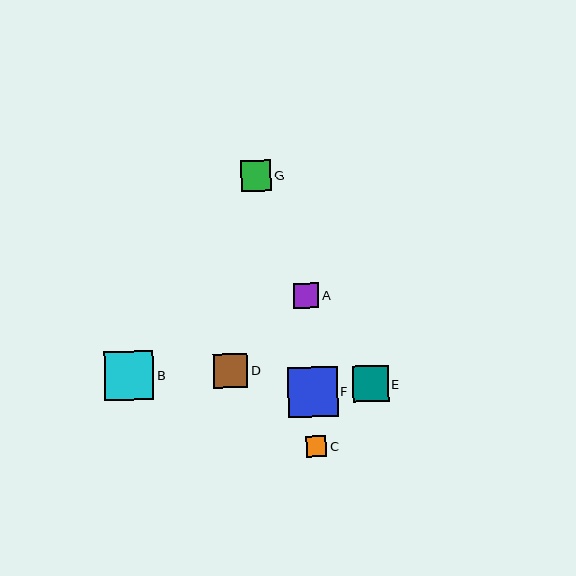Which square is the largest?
Square F is the largest with a size of approximately 50 pixels.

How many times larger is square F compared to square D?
Square F is approximately 1.5 times the size of square D.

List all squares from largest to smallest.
From largest to smallest: F, B, E, D, G, A, C.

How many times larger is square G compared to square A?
Square G is approximately 1.2 times the size of square A.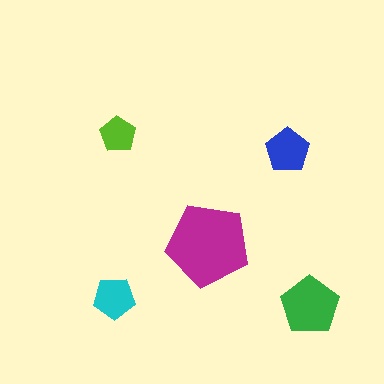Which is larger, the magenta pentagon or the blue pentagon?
The magenta one.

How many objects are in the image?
There are 5 objects in the image.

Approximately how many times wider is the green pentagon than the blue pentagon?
About 1.5 times wider.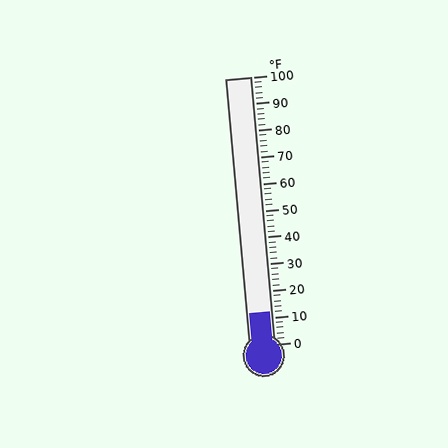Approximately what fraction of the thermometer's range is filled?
The thermometer is filled to approximately 10% of its range.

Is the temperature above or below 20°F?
The temperature is below 20°F.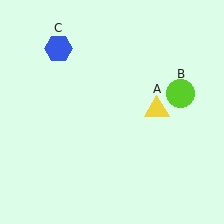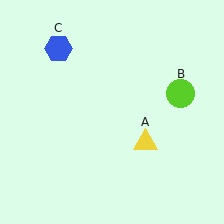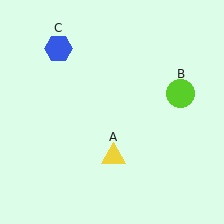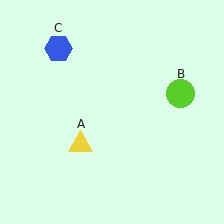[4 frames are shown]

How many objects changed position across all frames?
1 object changed position: yellow triangle (object A).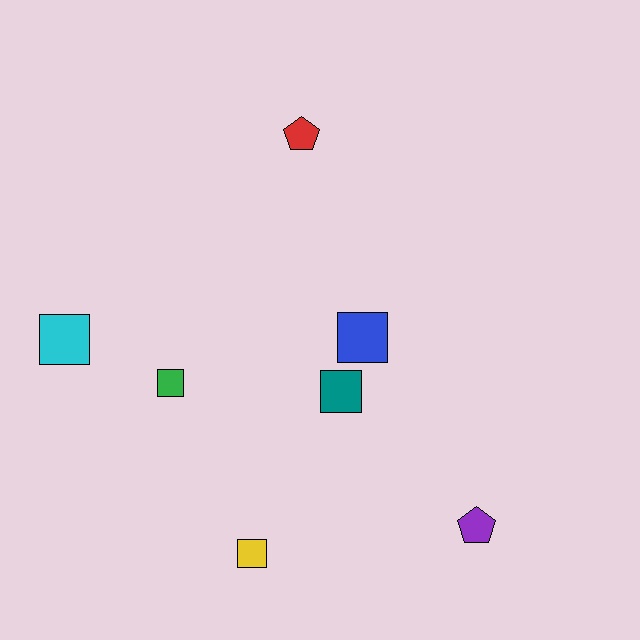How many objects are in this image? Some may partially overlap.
There are 7 objects.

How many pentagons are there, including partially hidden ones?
There are 2 pentagons.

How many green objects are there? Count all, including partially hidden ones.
There is 1 green object.